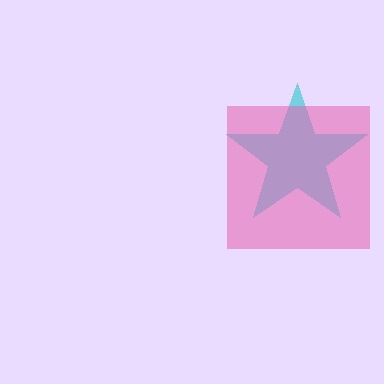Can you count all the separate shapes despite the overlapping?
Yes, there are 2 separate shapes.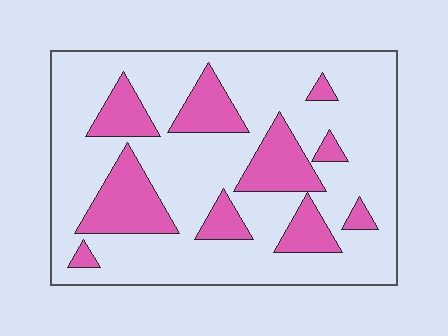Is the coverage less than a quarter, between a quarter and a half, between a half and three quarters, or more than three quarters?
Less than a quarter.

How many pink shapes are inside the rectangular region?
10.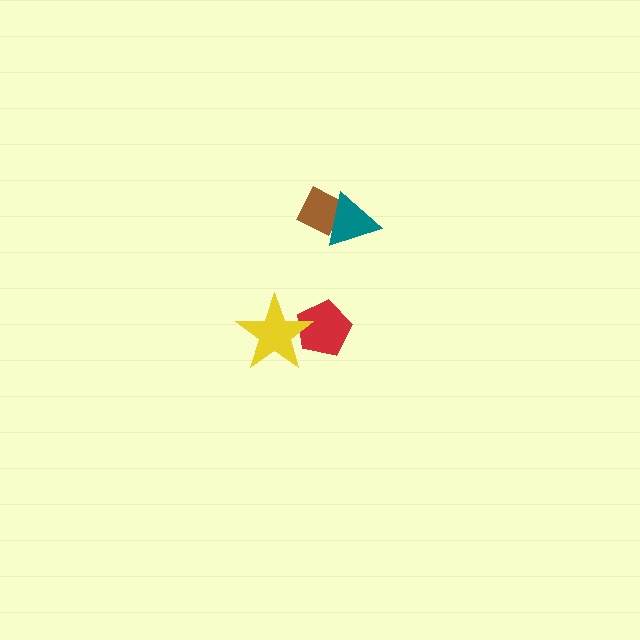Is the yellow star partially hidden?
No, no other shape covers it.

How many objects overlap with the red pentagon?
1 object overlaps with the red pentagon.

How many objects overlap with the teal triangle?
1 object overlaps with the teal triangle.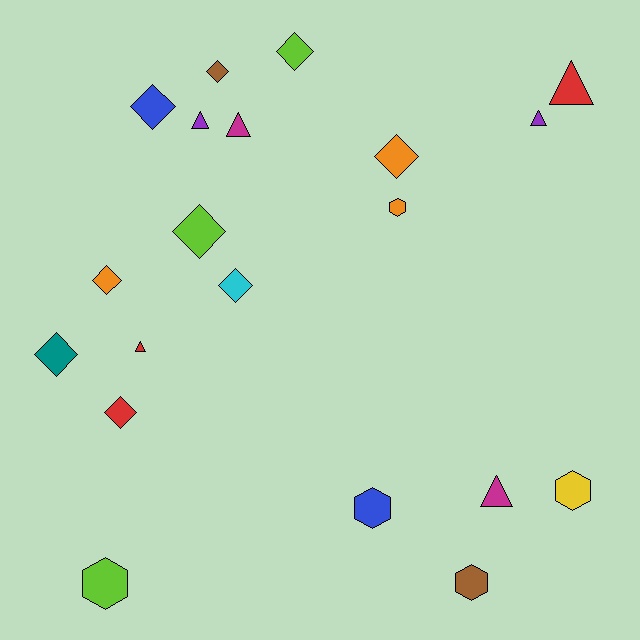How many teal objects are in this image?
There is 1 teal object.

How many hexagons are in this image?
There are 5 hexagons.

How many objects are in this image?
There are 20 objects.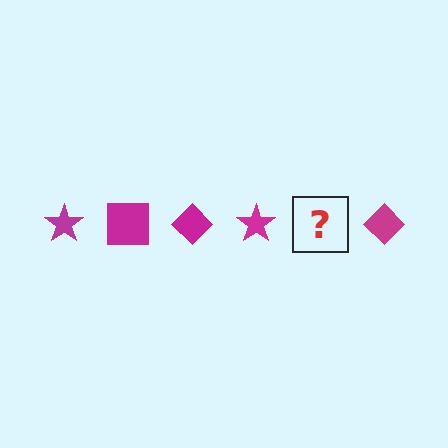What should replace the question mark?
The question mark should be replaced with a magenta square.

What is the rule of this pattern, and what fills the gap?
The rule is that the pattern cycles through star, square, diamond shapes in magenta. The gap should be filled with a magenta square.